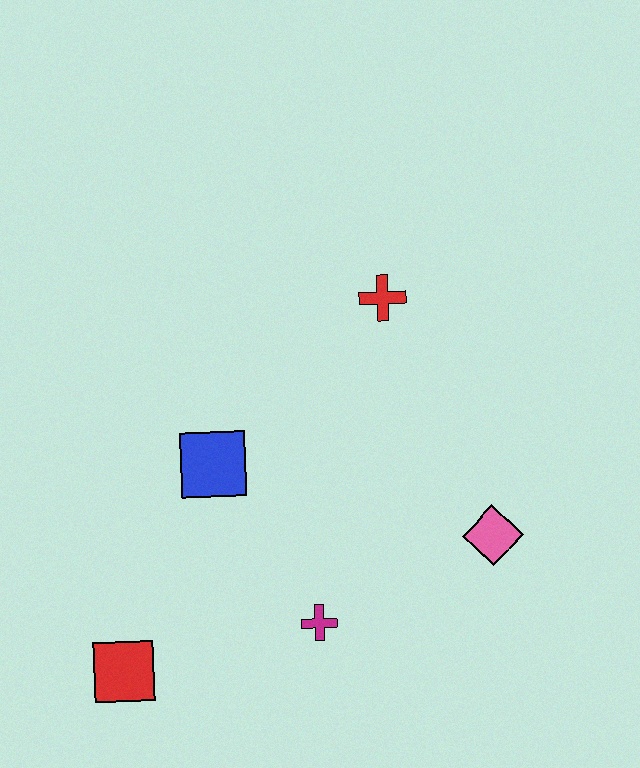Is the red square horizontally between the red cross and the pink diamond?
No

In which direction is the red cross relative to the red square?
The red cross is above the red square.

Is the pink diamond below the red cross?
Yes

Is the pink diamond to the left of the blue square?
No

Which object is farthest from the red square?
The red cross is farthest from the red square.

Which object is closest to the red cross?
The blue square is closest to the red cross.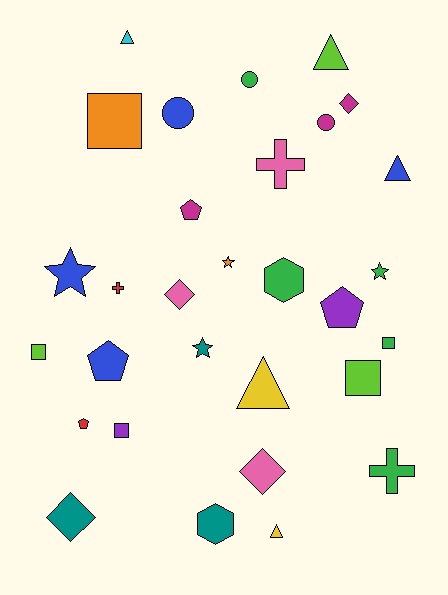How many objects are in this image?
There are 30 objects.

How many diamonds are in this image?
There are 4 diamonds.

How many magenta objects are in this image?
There are 3 magenta objects.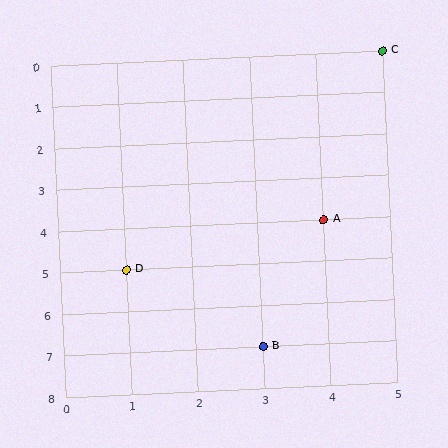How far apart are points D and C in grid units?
Points D and C are 4 columns and 5 rows apart (about 6.4 grid units diagonally).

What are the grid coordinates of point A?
Point A is at grid coordinates (4, 4).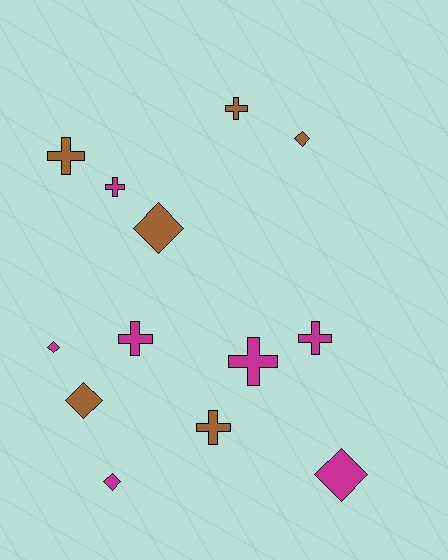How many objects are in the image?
There are 13 objects.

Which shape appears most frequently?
Cross, with 7 objects.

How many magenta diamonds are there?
There are 3 magenta diamonds.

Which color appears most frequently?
Magenta, with 7 objects.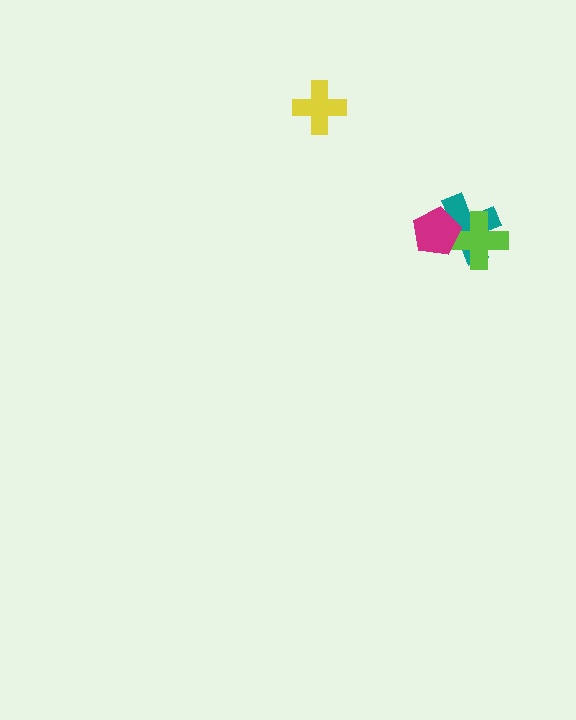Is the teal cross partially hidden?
Yes, it is partially covered by another shape.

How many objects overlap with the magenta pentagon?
2 objects overlap with the magenta pentagon.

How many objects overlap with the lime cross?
2 objects overlap with the lime cross.